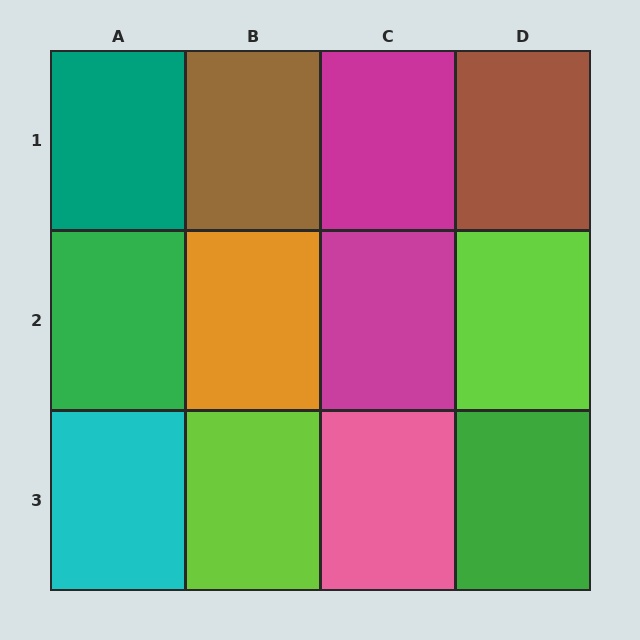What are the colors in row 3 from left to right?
Cyan, lime, pink, green.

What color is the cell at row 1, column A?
Teal.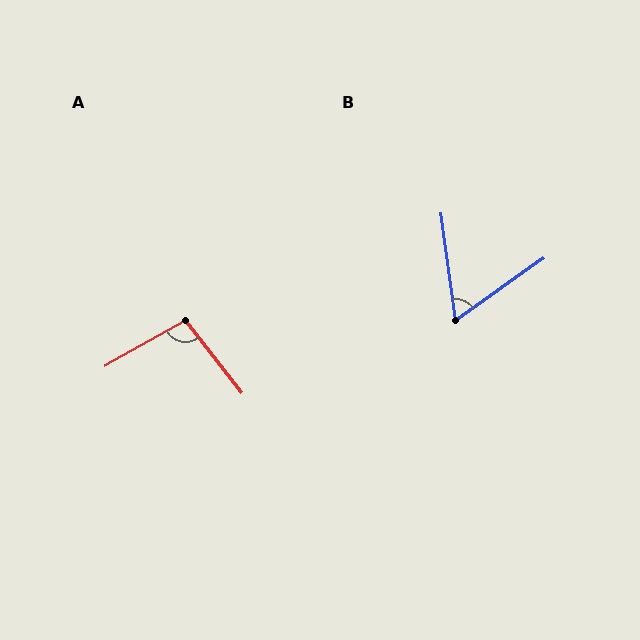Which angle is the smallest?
B, at approximately 62 degrees.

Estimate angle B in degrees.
Approximately 62 degrees.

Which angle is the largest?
A, at approximately 98 degrees.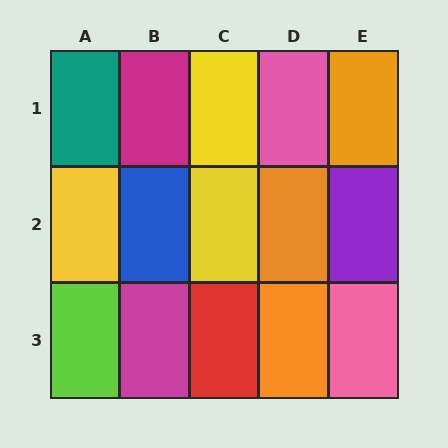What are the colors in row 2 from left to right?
Yellow, blue, yellow, orange, purple.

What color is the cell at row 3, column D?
Orange.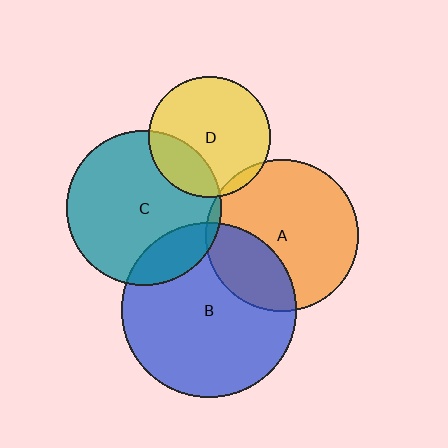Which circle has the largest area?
Circle B (blue).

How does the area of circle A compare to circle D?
Approximately 1.6 times.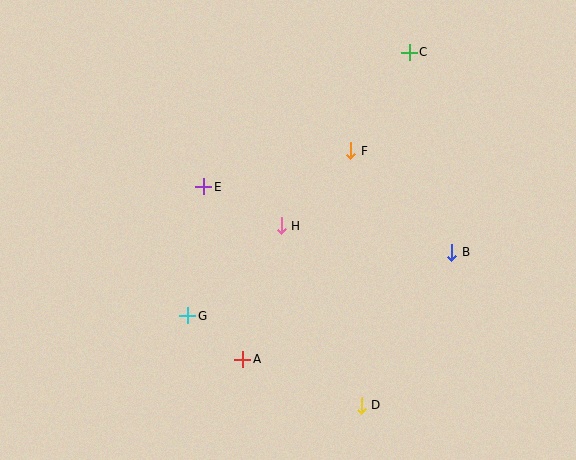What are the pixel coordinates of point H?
Point H is at (281, 226).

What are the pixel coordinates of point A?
Point A is at (243, 359).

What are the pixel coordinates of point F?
Point F is at (351, 151).